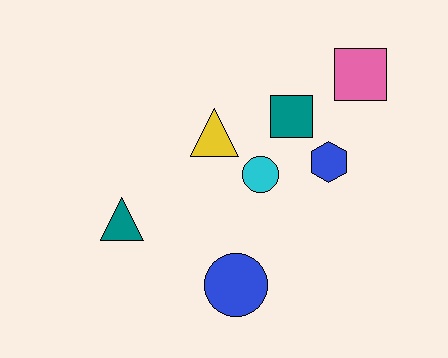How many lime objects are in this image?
There are no lime objects.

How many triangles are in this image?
There are 2 triangles.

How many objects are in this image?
There are 7 objects.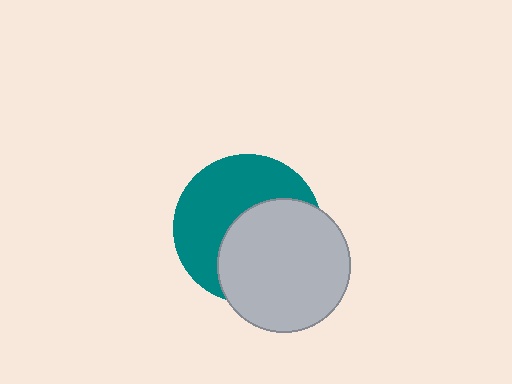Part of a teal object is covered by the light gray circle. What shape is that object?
It is a circle.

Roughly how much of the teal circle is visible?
About half of it is visible (roughly 51%).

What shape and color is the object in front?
The object in front is a light gray circle.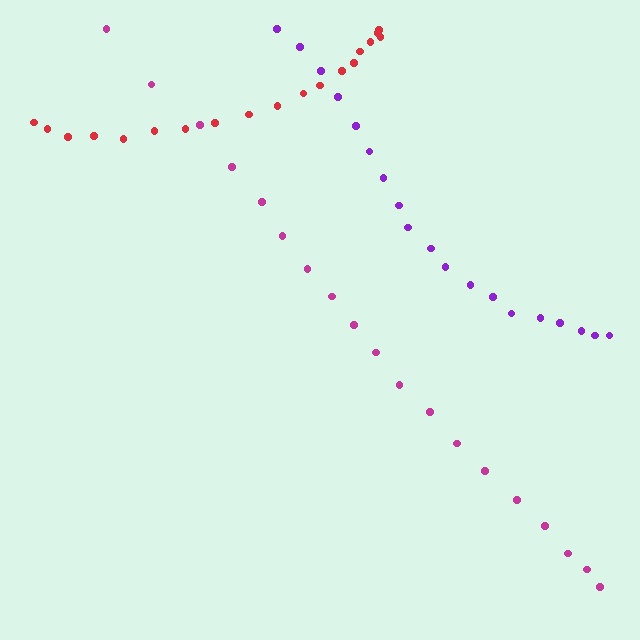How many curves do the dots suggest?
There are 3 distinct paths.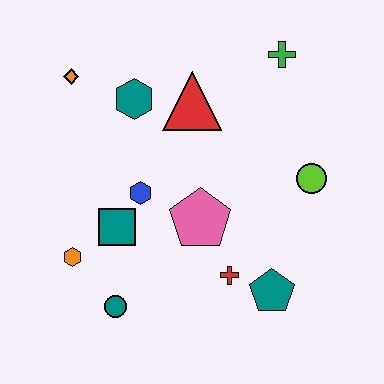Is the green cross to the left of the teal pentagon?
No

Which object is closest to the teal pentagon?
The red cross is closest to the teal pentagon.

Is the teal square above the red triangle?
No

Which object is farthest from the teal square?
The green cross is farthest from the teal square.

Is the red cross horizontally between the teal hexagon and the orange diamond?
No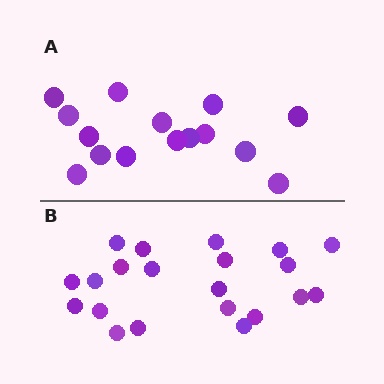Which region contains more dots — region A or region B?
Region B (the bottom region) has more dots.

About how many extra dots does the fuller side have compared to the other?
Region B has about 6 more dots than region A.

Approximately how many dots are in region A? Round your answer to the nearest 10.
About 20 dots. (The exact count is 15, which rounds to 20.)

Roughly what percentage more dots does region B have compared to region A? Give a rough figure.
About 40% more.